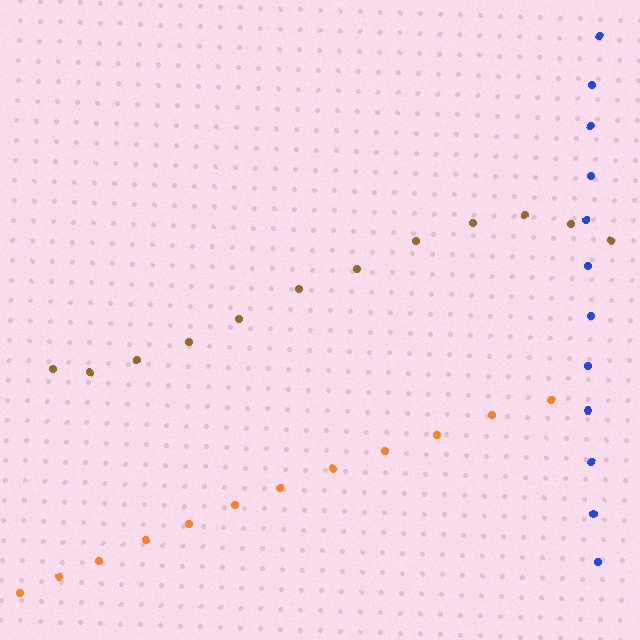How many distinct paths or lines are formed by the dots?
There are 3 distinct paths.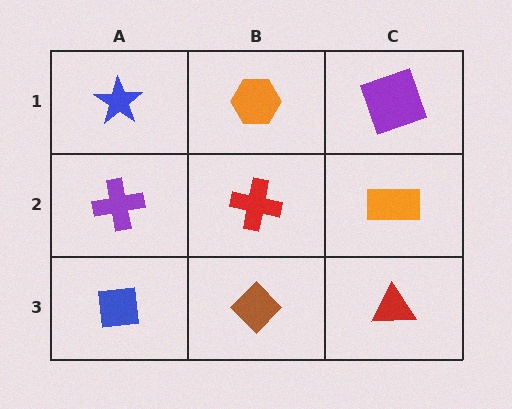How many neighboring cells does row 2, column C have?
3.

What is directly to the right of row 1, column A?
An orange hexagon.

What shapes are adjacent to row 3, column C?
An orange rectangle (row 2, column C), a brown diamond (row 3, column B).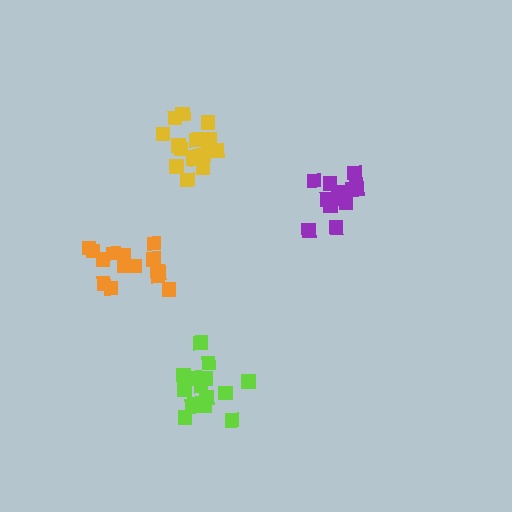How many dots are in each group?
Group 1: 15 dots, Group 2: 15 dots, Group 3: 17 dots, Group 4: 16 dots (63 total).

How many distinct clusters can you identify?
There are 4 distinct clusters.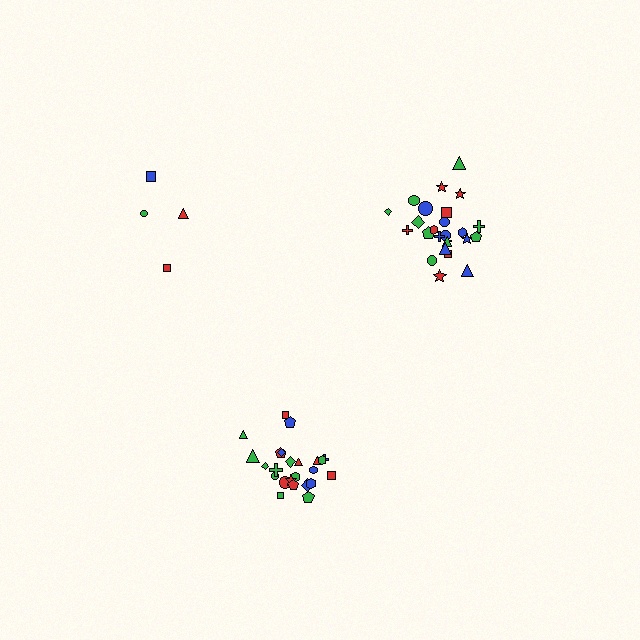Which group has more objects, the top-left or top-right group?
The top-right group.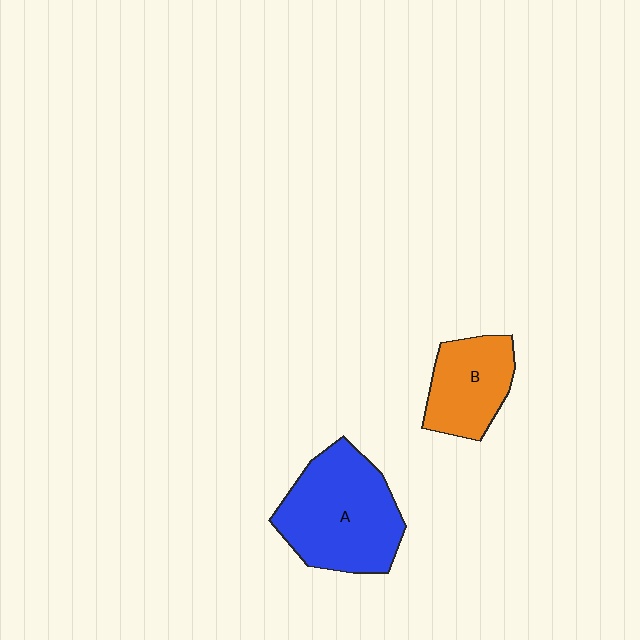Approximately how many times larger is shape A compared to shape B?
Approximately 1.7 times.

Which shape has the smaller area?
Shape B (orange).